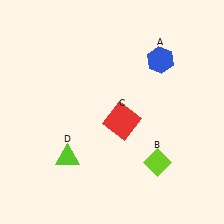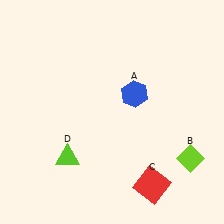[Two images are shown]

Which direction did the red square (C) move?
The red square (C) moved down.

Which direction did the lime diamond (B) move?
The lime diamond (B) moved right.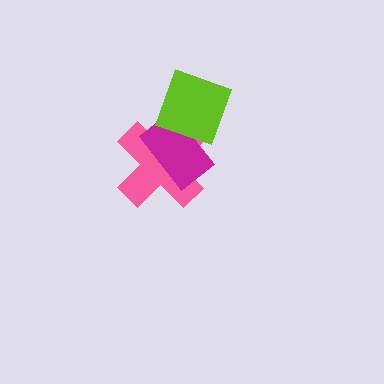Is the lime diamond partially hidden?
No, no other shape covers it.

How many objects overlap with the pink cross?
2 objects overlap with the pink cross.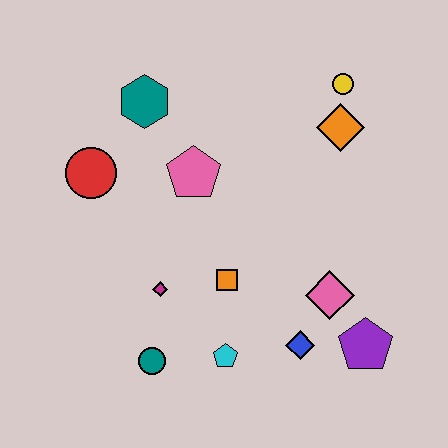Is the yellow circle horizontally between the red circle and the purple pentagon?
Yes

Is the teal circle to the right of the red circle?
Yes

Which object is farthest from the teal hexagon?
The purple pentagon is farthest from the teal hexagon.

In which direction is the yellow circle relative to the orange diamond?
The yellow circle is above the orange diamond.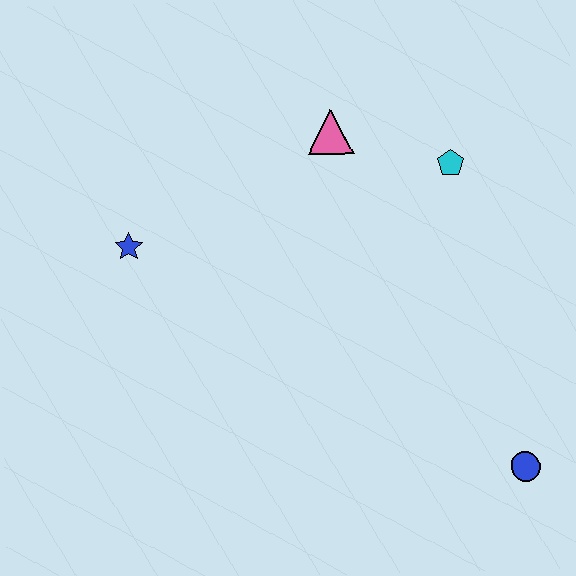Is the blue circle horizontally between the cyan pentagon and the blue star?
No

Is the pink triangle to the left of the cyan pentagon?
Yes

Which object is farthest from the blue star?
The blue circle is farthest from the blue star.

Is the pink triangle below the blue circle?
No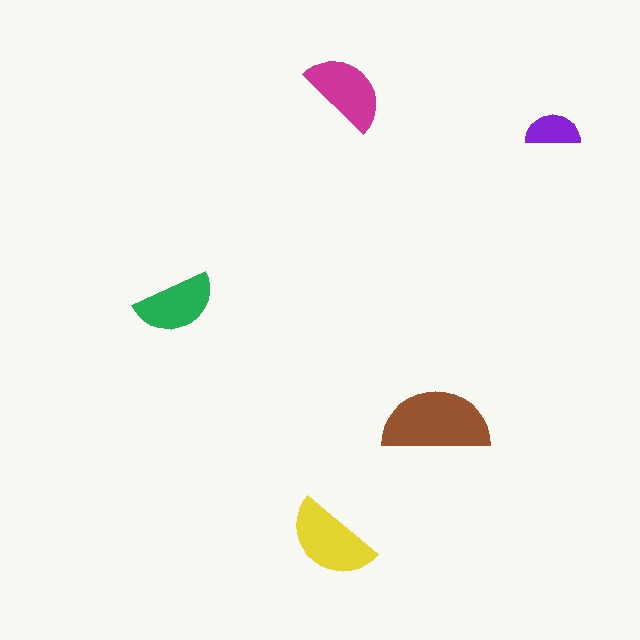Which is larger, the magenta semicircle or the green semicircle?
The magenta one.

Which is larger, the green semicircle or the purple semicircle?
The green one.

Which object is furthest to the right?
The purple semicircle is rightmost.